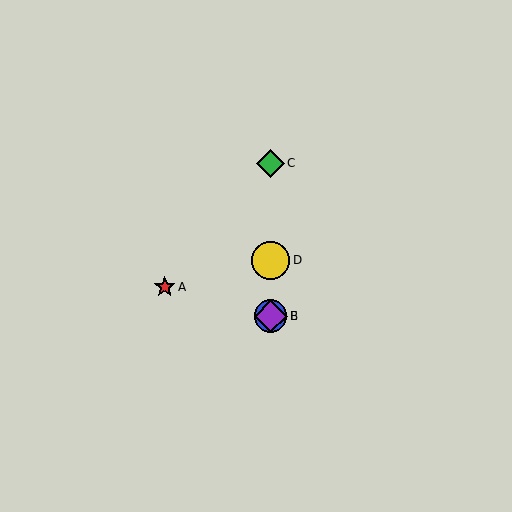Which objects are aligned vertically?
Objects B, C, D, E are aligned vertically.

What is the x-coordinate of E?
Object E is at x≈271.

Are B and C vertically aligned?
Yes, both are at x≈271.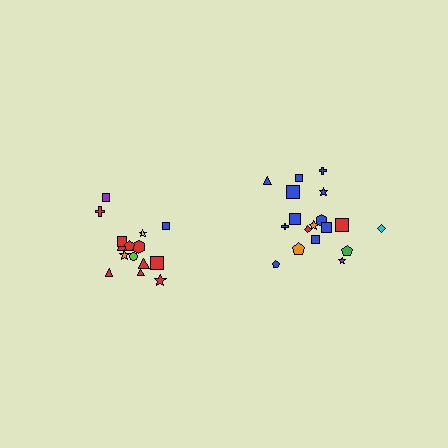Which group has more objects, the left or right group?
The right group.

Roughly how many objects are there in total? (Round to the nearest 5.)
Roughly 35 objects in total.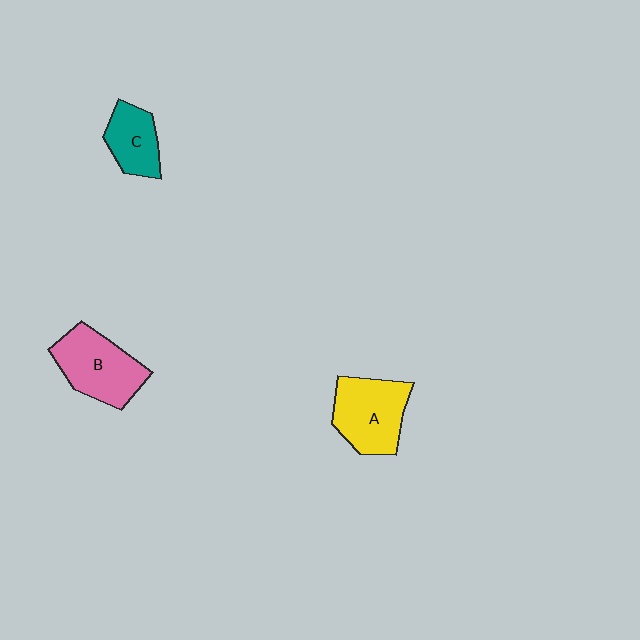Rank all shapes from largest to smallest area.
From largest to smallest: B (pink), A (yellow), C (teal).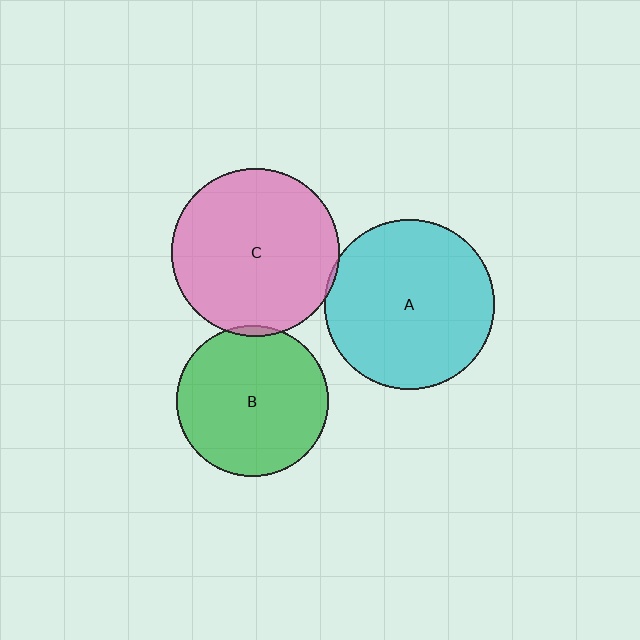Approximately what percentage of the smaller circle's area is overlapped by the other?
Approximately 5%.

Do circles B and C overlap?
Yes.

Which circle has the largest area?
Circle A (cyan).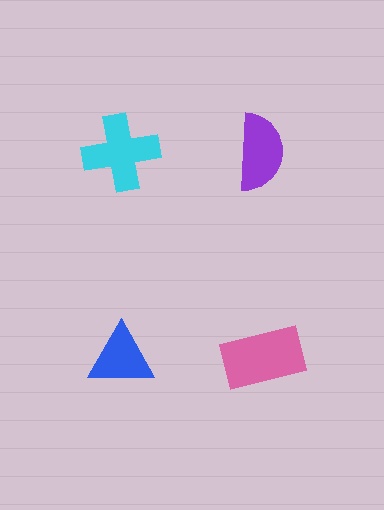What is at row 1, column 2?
A purple semicircle.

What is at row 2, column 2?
A pink rectangle.